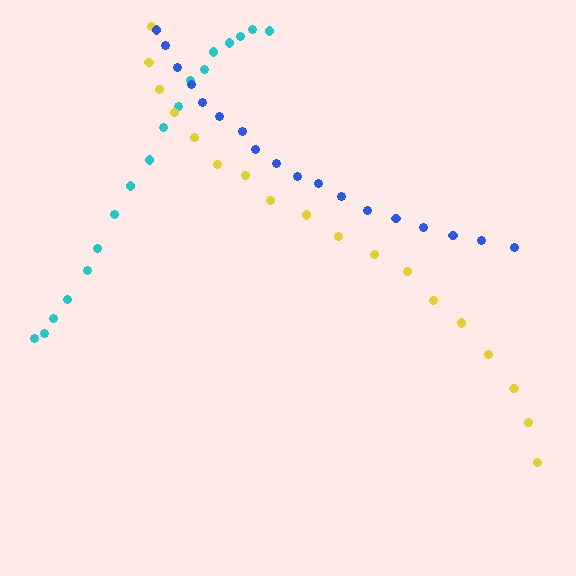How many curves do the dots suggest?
There are 3 distinct paths.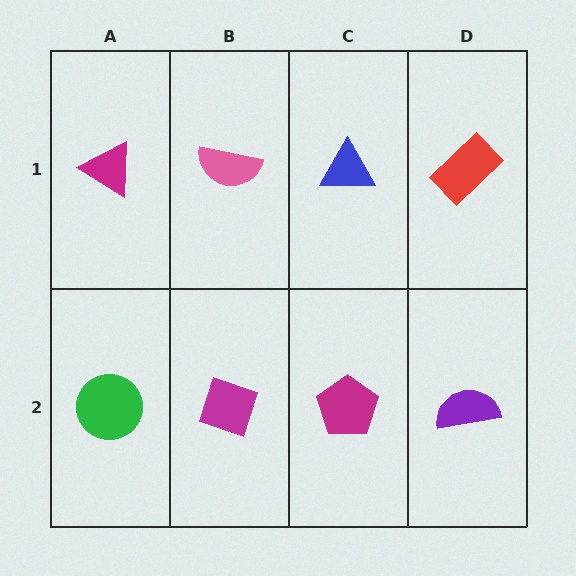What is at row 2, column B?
A magenta diamond.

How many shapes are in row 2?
4 shapes.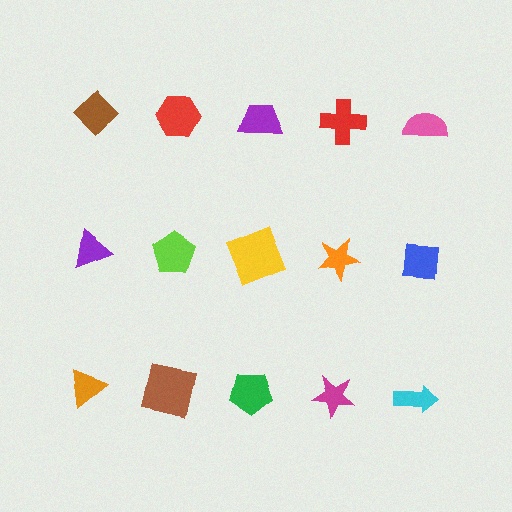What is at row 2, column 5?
A blue square.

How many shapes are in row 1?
5 shapes.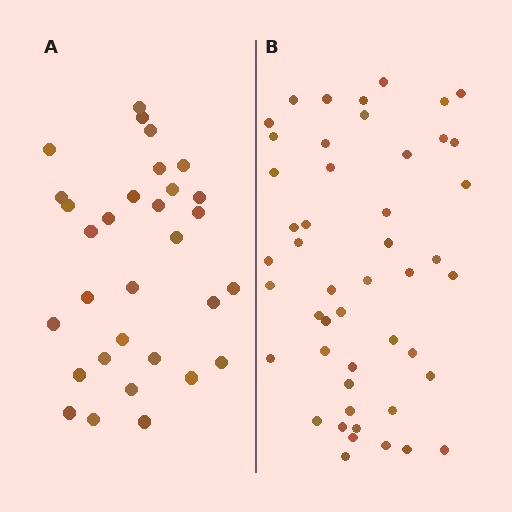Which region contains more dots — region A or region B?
Region B (the right region) has more dots.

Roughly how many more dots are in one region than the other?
Region B has approximately 15 more dots than region A.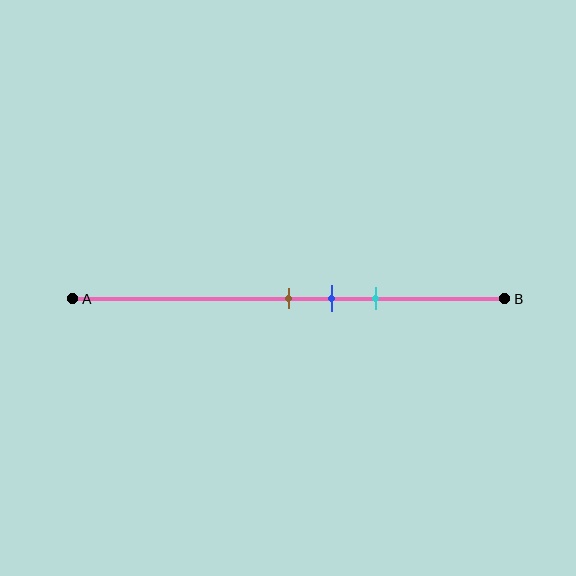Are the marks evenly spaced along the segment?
Yes, the marks are approximately evenly spaced.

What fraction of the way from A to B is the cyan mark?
The cyan mark is approximately 70% (0.7) of the way from A to B.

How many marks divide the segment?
There are 3 marks dividing the segment.